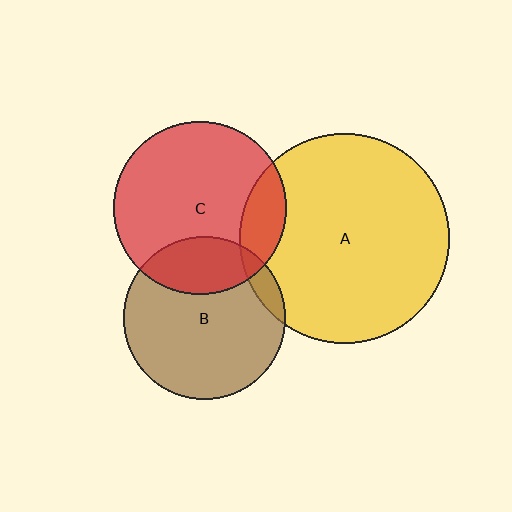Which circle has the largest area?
Circle A (yellow).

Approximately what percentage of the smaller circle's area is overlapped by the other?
Approximately 25%.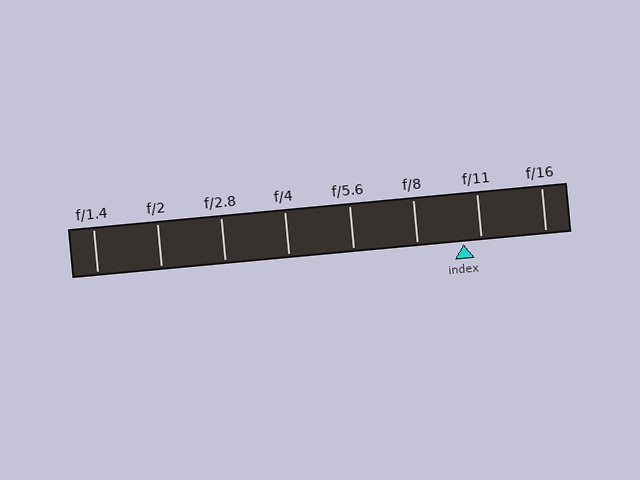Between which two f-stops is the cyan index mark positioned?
The index mark is between f/8 and f/11.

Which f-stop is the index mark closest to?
The index mark is closest to f/11.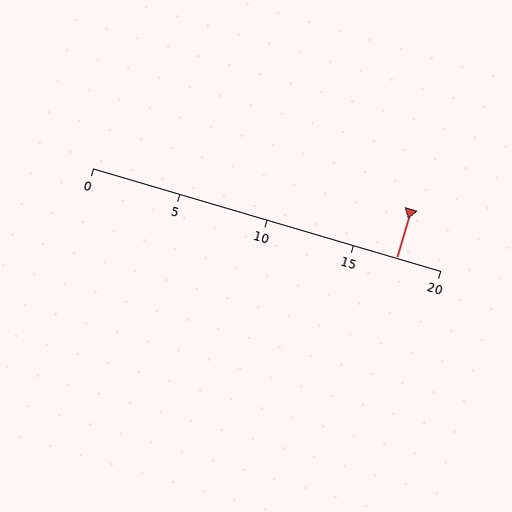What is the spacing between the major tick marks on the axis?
The major ticks are spaced 5 apart.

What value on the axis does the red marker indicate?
The marker indicates approximately 17.5.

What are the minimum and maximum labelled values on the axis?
The axis runs from 0 to 20.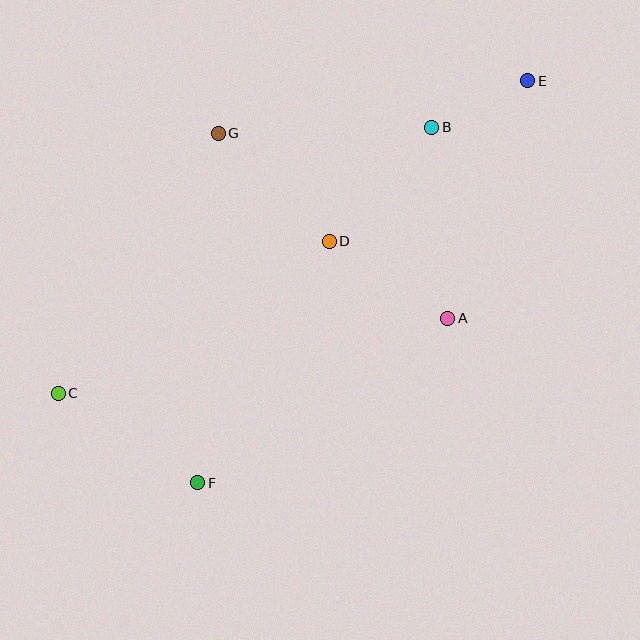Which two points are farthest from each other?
Points C and E are farthest from each other.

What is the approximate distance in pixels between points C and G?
The distance between C and G is approximately 305 pixels.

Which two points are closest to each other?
Points B and E are closest to each other.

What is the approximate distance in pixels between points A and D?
The distance between A and D is approximately 141 pixels.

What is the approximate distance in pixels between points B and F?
The distance between B and F is approximately 425 pixels.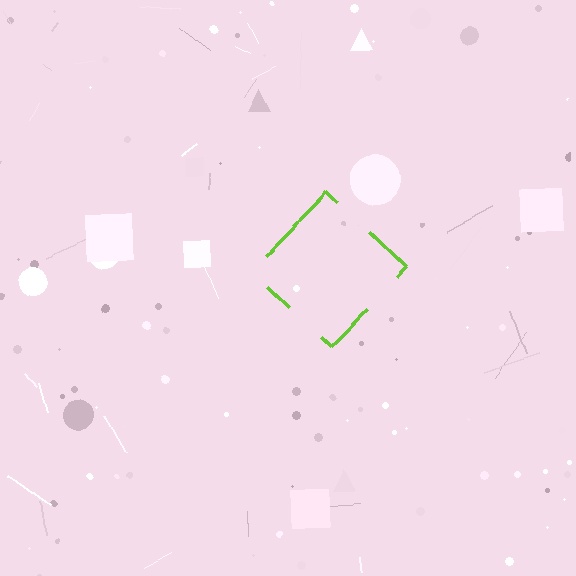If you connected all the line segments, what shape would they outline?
They would outline a diamond.